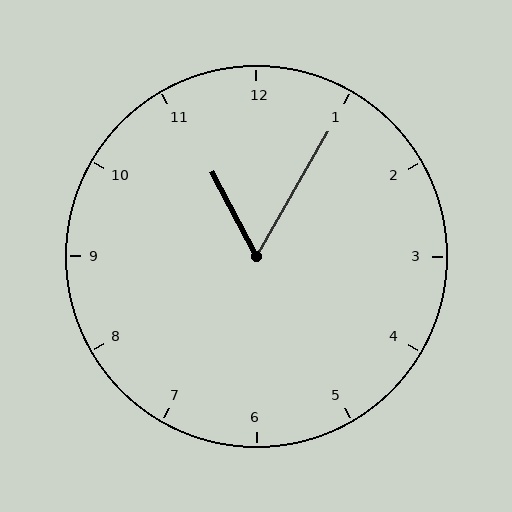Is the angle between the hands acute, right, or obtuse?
It is acute.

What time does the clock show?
11:05.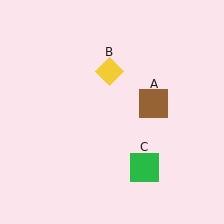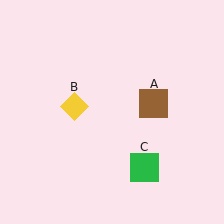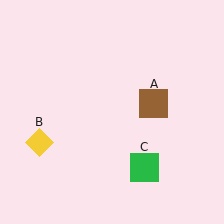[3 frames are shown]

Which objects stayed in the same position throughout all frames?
Brown square (object A) and green square (object C) remained stationary.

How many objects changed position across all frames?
1 object changed position: yellow diamond (object B).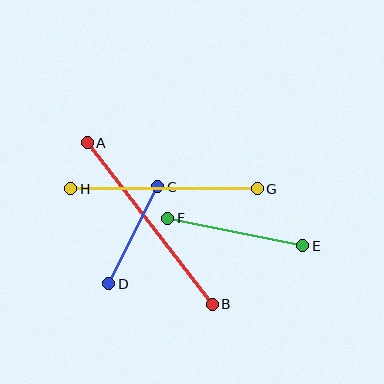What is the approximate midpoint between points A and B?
The midpoint is at approximately (150, 223) pixels.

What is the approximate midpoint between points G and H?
The midpoint is at approximately (164, 189) pixels.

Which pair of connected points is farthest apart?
Points A and B are farthest apart.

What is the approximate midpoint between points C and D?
The midpoint is at approximately (133, 235) pixels.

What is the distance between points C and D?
The distance is approximately 109 pixels.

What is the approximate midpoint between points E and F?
The midpoint is at approximately (235, 232) pixels.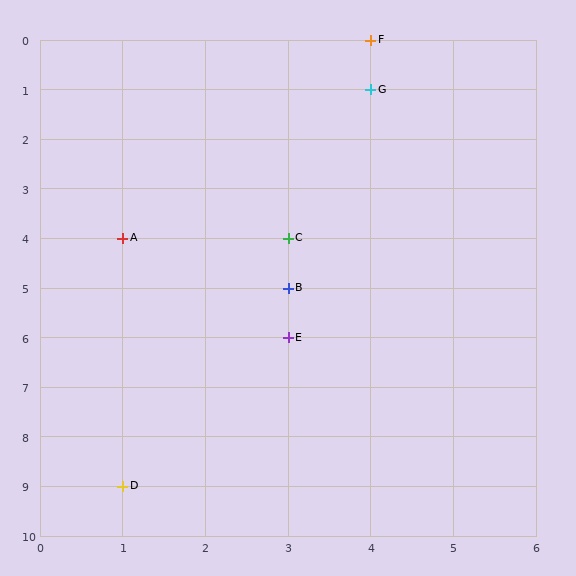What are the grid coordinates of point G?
Point G is at grid coordinates (4, 1).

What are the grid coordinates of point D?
Point D is at grid coordinates (1, 9).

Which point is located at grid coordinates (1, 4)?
Point A is at (1, 4).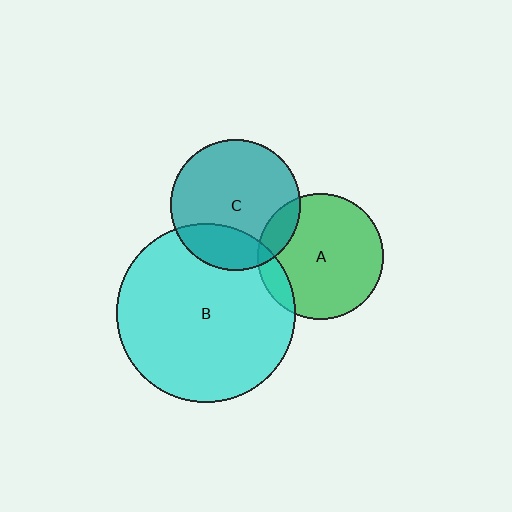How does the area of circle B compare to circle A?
Approximately 2.0 times.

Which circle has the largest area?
Circle B (cyan).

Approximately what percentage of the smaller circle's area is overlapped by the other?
Approximately 10%.